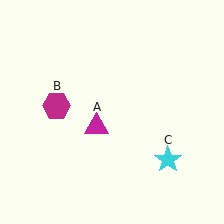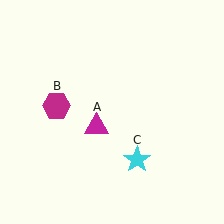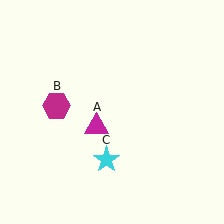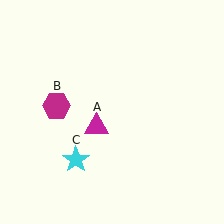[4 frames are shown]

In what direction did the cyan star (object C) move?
The cyan star (object C) moved left.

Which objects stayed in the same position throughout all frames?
Magenta triangle (object A) and magenta hexagon (object B) remained stationary.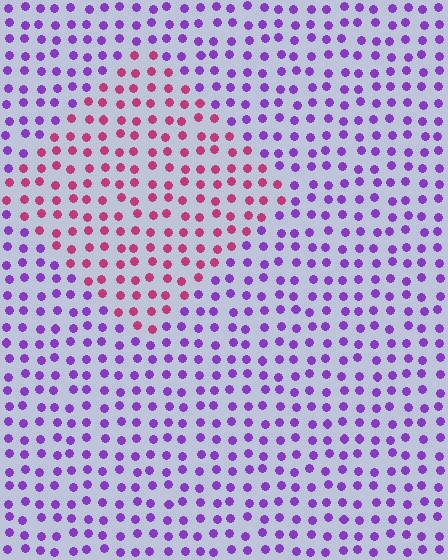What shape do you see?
I see a diamond.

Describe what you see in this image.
The image is filled with small purple elements in a uniform arrangement. A diamond-shaped region is visible where the elements are tinted to a slightly different hue, forming a subtle color boundary.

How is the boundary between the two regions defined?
The boundary is defined purely by a slight shift in hue (about 55 degrees). Spacing, size, and orientation are identical on both sides.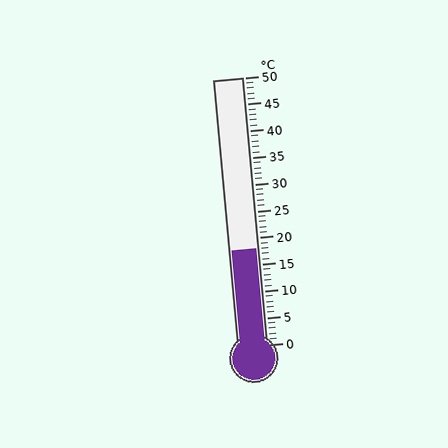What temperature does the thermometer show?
The thermometer shows approximately 18°C.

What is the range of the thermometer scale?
The thermometer scale ranges from 0°C to 50°C.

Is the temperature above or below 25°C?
The temperature is below 25°C.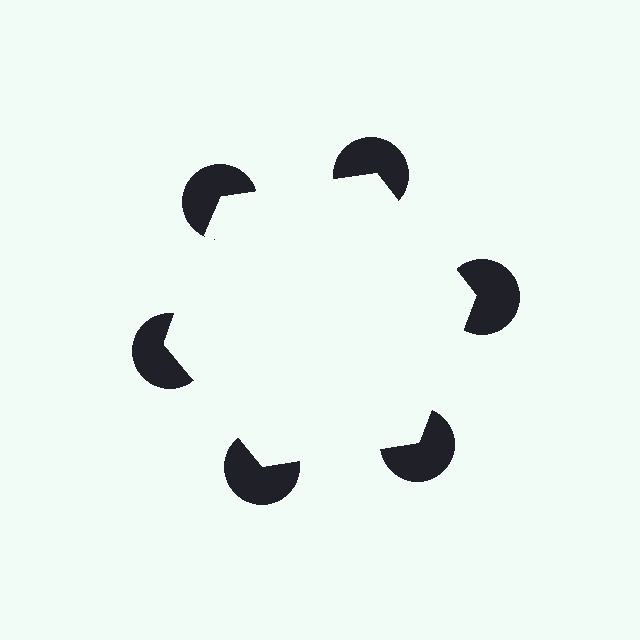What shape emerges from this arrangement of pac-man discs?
An illusory hexagon — its edges are inferred from the aligned wedge cuts in the pac-man discs, not physically drawn.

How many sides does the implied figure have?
6 sides.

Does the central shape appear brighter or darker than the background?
It typically appears slightly brighter than the background, even though no actual brightness change is drawn.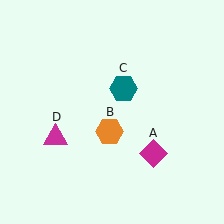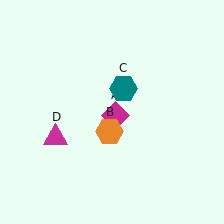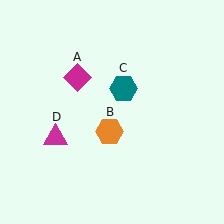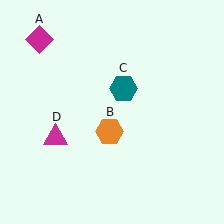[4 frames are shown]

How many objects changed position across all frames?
1 object changed position: magenta diamond (object A).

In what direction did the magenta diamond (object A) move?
The magenta diamond (object A) moved up and to the left.